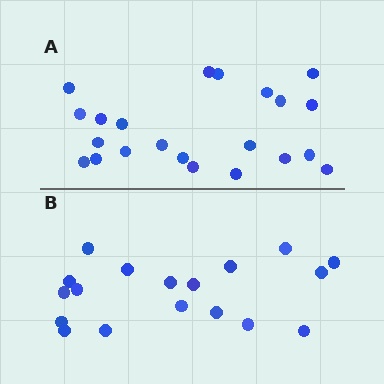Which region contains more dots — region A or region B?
Region A (the top region) has more dots.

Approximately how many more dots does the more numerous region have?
Region A has about 4 more dots than region B.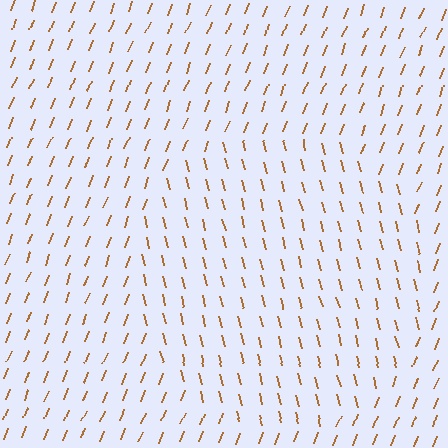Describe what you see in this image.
The image is filled with small brown line segments. A circle region in the image has lines oriented differently from the surrounding lines, creating a visible texture boundary.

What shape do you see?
I see a circle.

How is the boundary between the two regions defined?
The boundary is defined purely by a change in line orientation (approximately 35 degrees difference). All lines are the same color and thickness.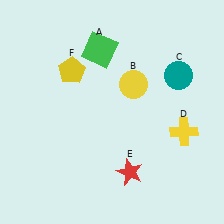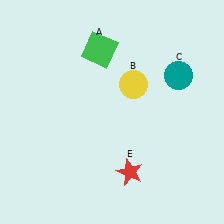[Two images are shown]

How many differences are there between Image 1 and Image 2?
There are 2 differences between the two images.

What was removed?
The yellow cross (D), the yellow pentagon (F) were removed in Image 2.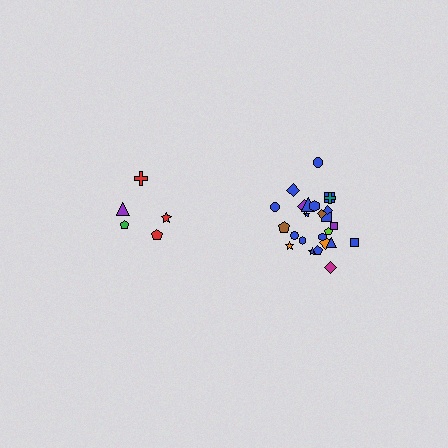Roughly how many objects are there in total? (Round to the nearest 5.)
Roughly 30 objects in total.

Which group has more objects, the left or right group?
The right group.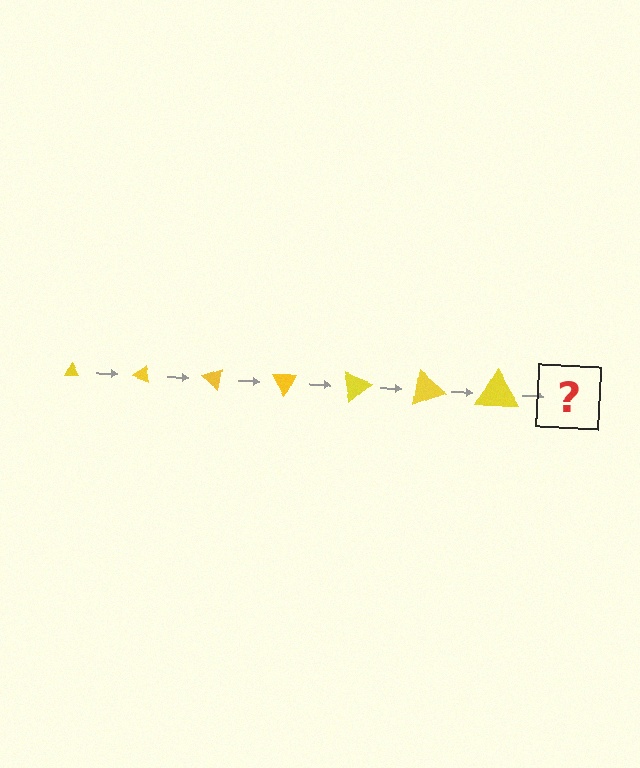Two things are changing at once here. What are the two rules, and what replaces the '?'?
The two rules are that the triangle grows larger each step and it rotates 20 degrees each step. The '?' should be a triangle, larger than the previous one and rotated 140 degrees from the start.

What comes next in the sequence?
The next element should be a triangle, larger than the previous one and rotated 140 degrees from the start.